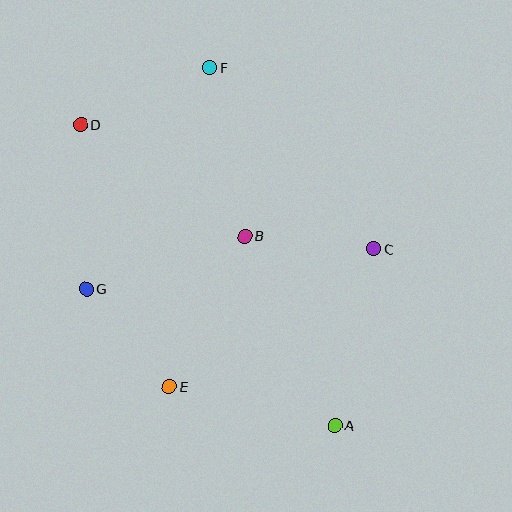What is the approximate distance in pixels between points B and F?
The distance between B and F is approximately 172 pixels.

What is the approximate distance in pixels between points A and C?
The distance between A and C is approximately 181 pixels.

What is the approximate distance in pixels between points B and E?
The distance between B and E is approximately 169 pixels.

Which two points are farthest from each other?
Points A and D are farthest from each other.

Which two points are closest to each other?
Points E and G are closest to each other.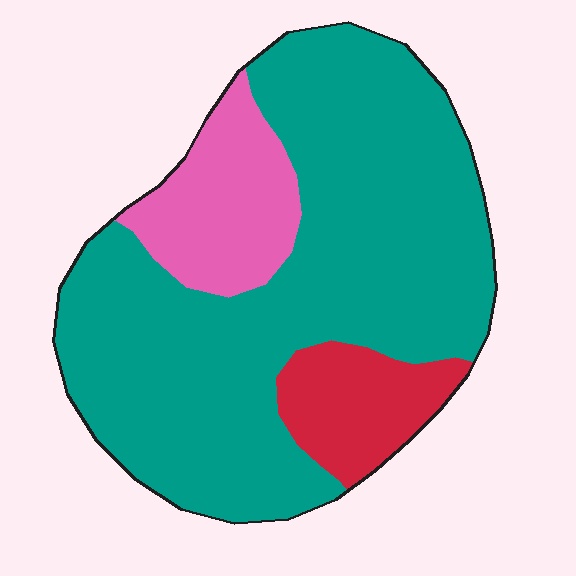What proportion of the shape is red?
Red takes up about one eighth (1/8) of the shape.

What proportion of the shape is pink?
Pink covers around 15% of the shape.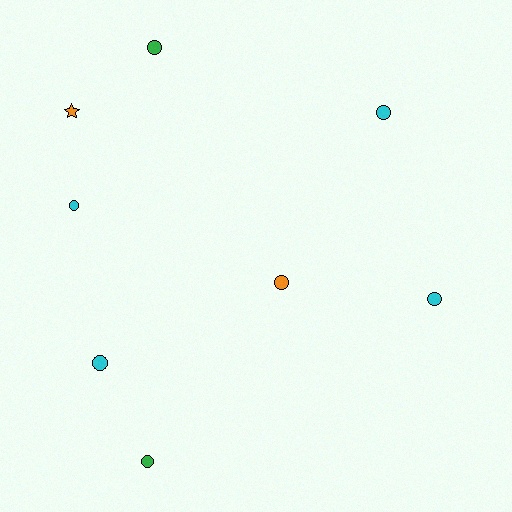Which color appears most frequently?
Cyan, with 4 objects.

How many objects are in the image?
There are 8 objects.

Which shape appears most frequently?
Circle, with 7 objects.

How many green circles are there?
There are 2 green circles.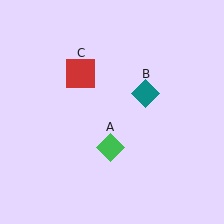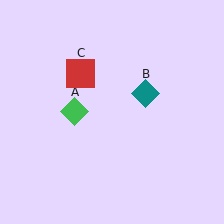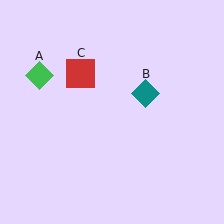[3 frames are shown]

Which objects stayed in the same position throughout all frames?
Teal diamond (object B) and red square (object C) remained stationary.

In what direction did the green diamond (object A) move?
The green diamond (object A) moved up and to the left.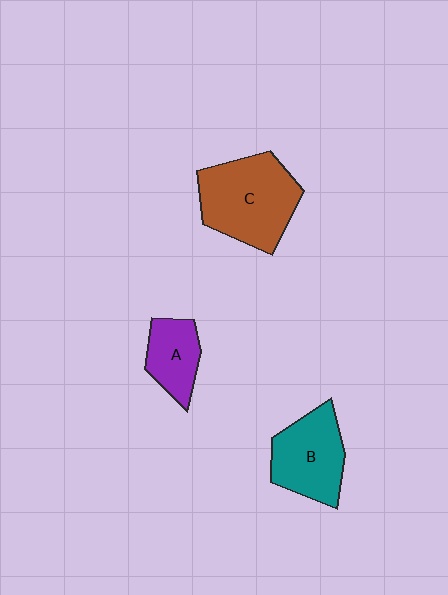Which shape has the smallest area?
Shape A (purple).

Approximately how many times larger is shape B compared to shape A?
Approximately 1.5 times.